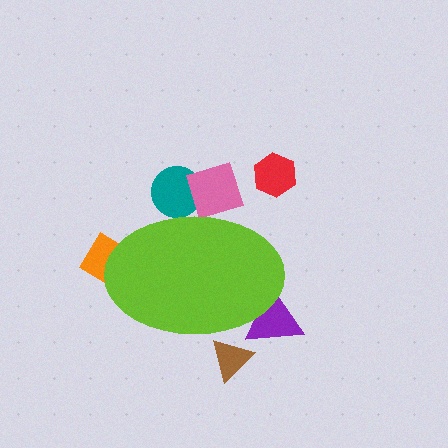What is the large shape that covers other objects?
A lime ellipse.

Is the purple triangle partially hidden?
Yes, the purple triangle is partially hidden behind the lime ellipse.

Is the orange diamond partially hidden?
Yes, the orange diamond is partially hidden behind the lime ellipse.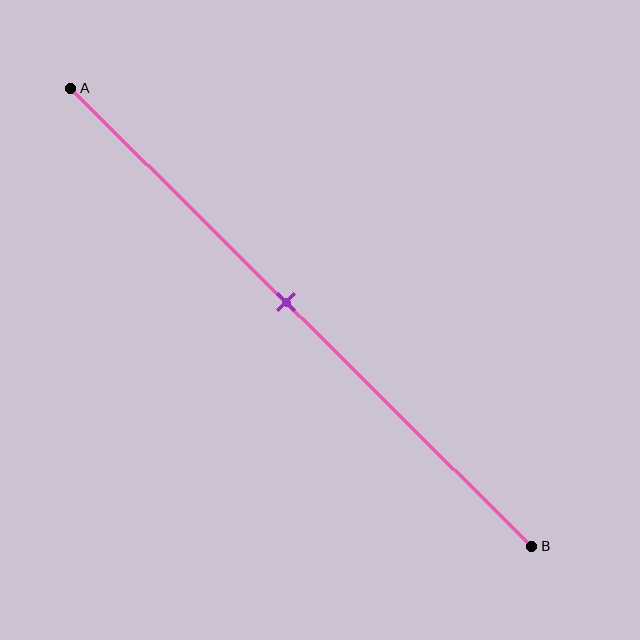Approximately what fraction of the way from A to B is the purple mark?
The purple mark is approximately 45% of the way from A to B.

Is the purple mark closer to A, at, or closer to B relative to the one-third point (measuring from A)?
The purple mark is closer to point B than the one-third point of segment AB.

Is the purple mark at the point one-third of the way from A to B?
No, the mark is at about 45% from A, not at the 33% one-third point.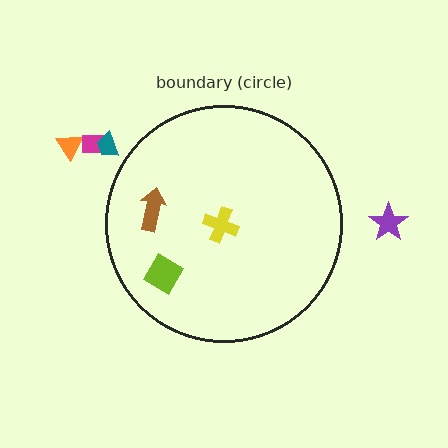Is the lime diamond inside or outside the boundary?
Inside.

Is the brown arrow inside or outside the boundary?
Inside.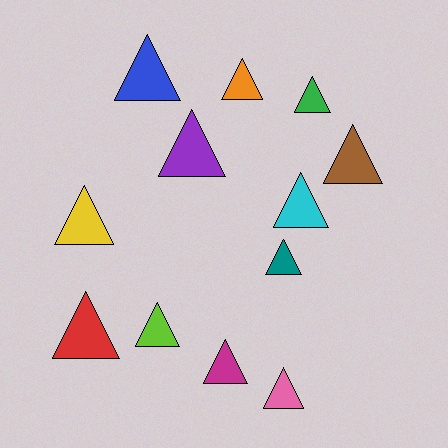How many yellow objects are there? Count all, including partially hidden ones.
There is 1 yellow object.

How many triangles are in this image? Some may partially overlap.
There are 12 triangles.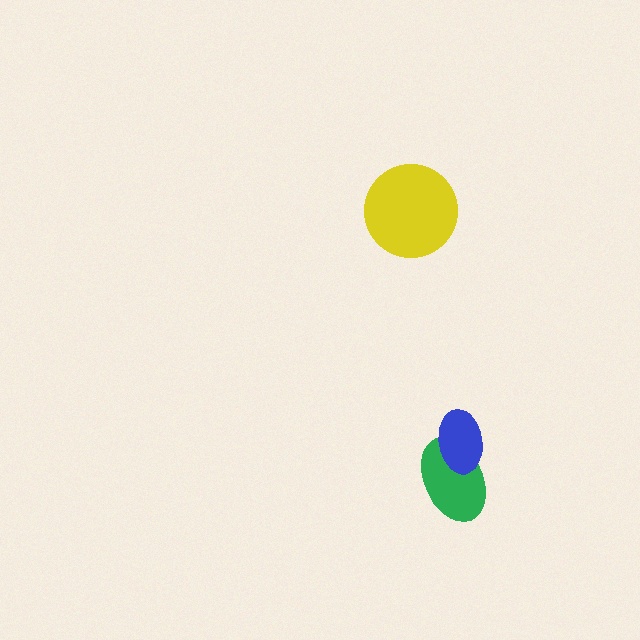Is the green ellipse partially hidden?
Yes, it is partially covered by another shape.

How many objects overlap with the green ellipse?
1 object overlaps with the green ellipse.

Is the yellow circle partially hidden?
No, no other shape covers it.